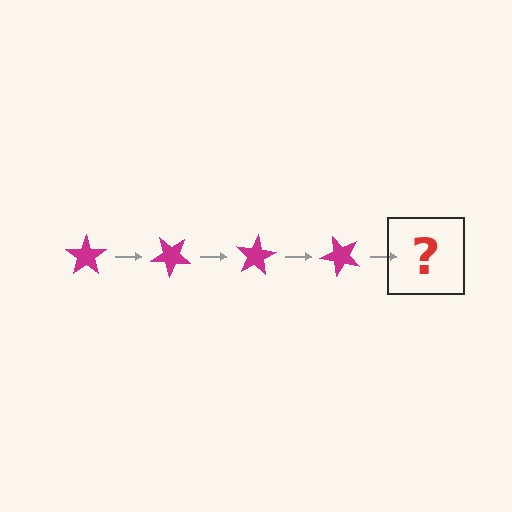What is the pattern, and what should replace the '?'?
The pattern is that the star rotates 40 degrees each step. The '?' should be a magenta star rotated 160 degrees.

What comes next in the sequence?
The next element should be a magenta star rotated 160 degrees.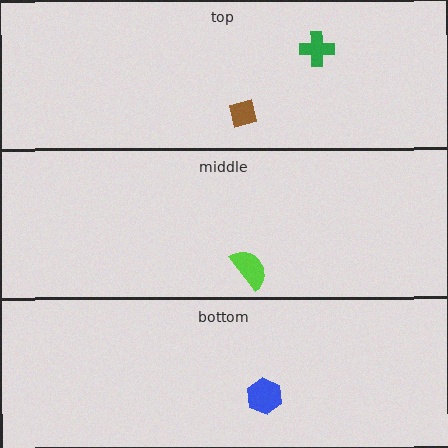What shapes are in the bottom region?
The blue hexagon.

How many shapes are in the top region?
2.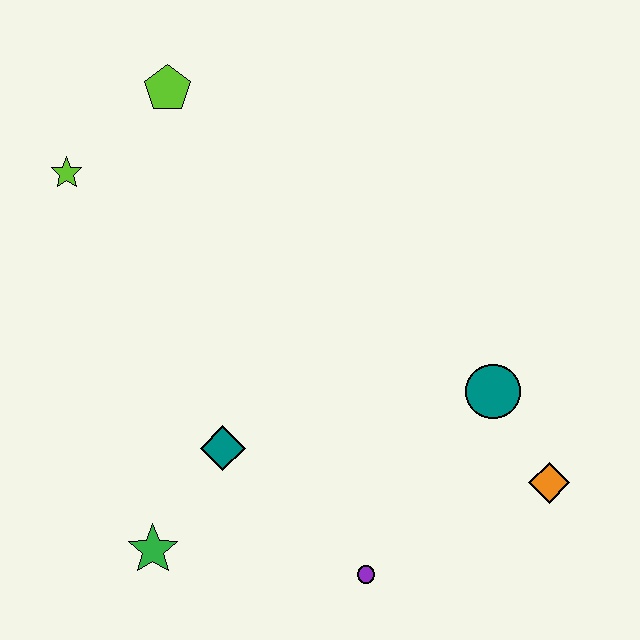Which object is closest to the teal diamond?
The green star is closest to the teal diamond.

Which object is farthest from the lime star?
The orange diamond is farthest from the lime star.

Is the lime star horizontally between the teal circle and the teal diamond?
No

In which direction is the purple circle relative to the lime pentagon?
The purple circle is below the lime pentagon.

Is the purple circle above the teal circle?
No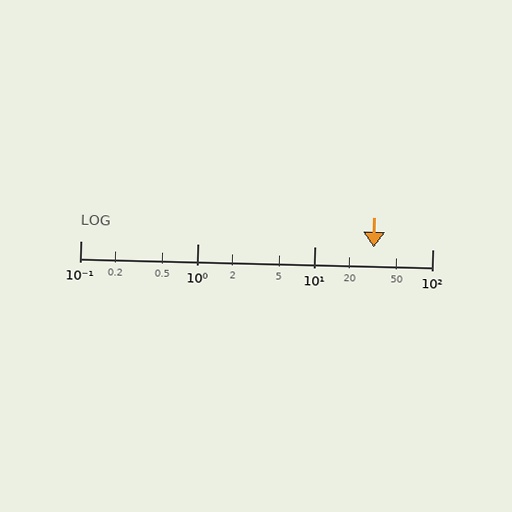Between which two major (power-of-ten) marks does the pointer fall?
The pointer is between 10 and 100.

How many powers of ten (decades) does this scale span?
The scale spans 3 decades, from 0.1 to 100.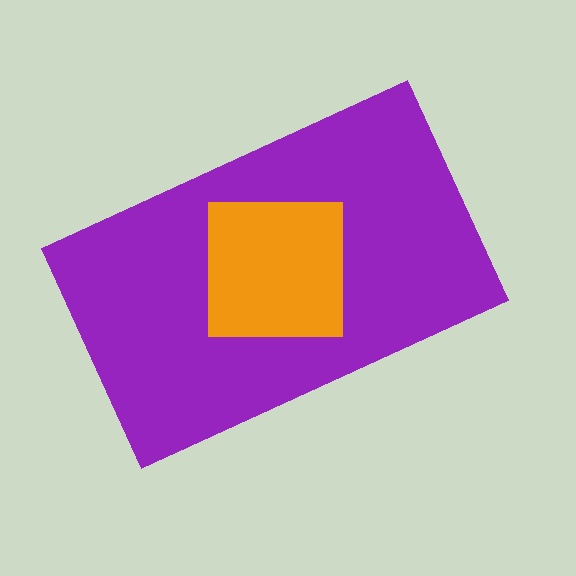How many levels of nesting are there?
2.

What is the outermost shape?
The purple rectangle.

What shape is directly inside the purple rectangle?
The orange square.